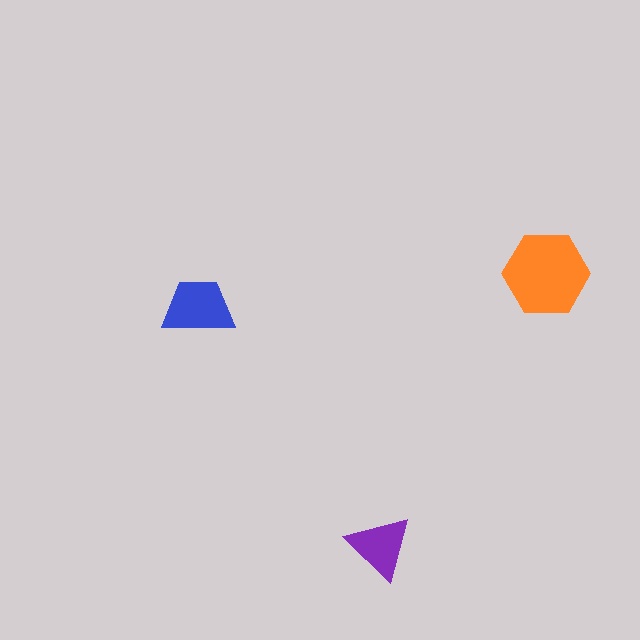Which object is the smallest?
The purple triangle.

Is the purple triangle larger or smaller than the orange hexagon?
Smaller.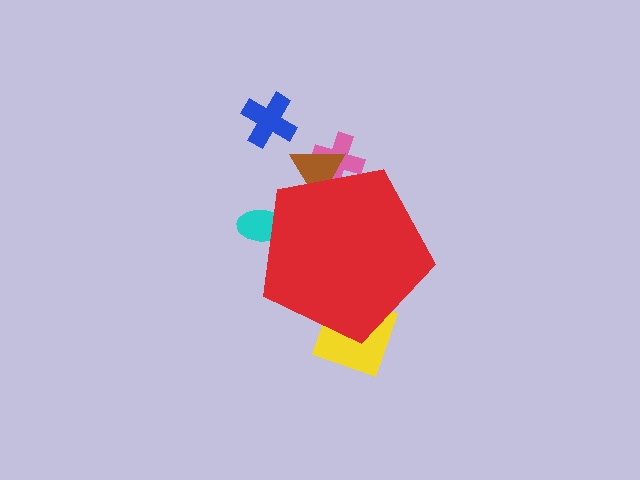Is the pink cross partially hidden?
Yes, the pink cross is partially hidden behind the red pentagon.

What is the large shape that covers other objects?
A red pentagon.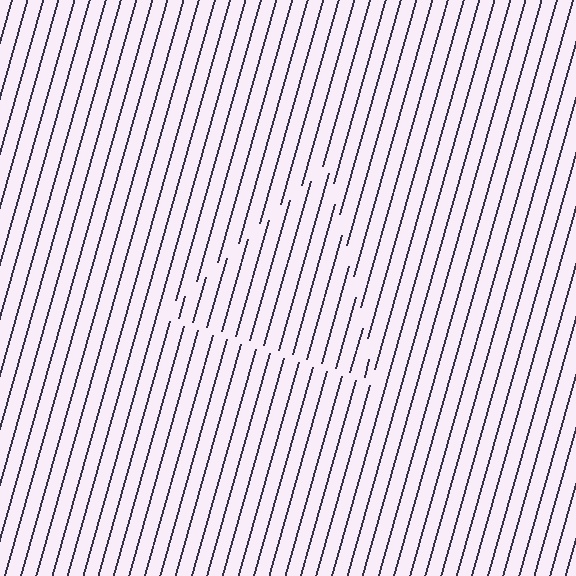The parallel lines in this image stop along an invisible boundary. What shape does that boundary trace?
An illusory triangle. The interior of the shape contains the same grating, shifted by half a period — the contour is defined by the phase discontinuity where line-ends from the inner and outer gratings abut.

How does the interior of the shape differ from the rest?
The interior of the shape contains the same grating, shifted by half a period — the contour is defined by the phase discontinuity where line-ends from the inner and outer gratings abut.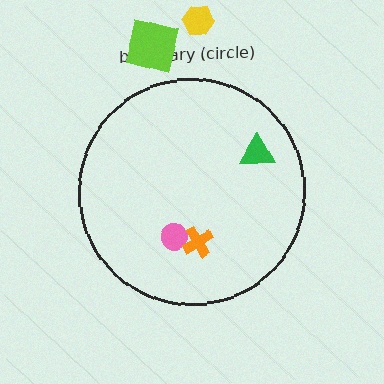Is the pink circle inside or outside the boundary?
Inside.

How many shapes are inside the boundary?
3 inside, 2 outside.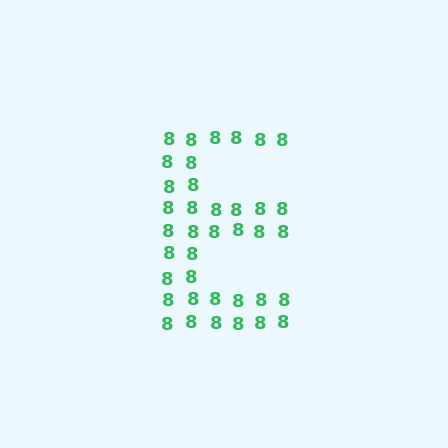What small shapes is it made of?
It is made of small digit 8's.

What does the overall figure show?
The overall figure shows the letter E.